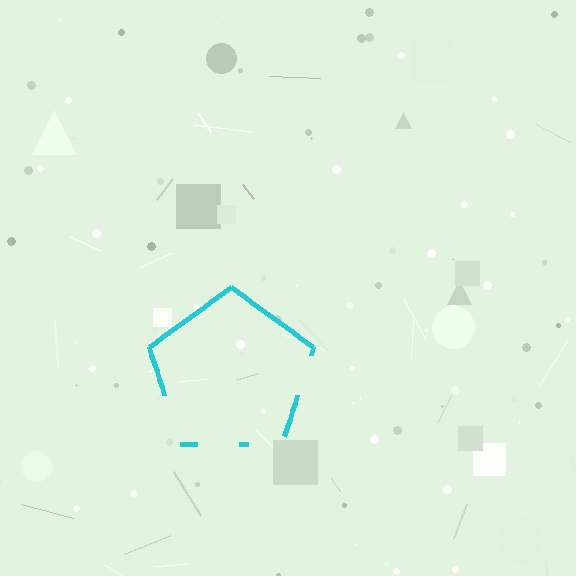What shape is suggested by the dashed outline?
The dashed outline suggests a pentagon.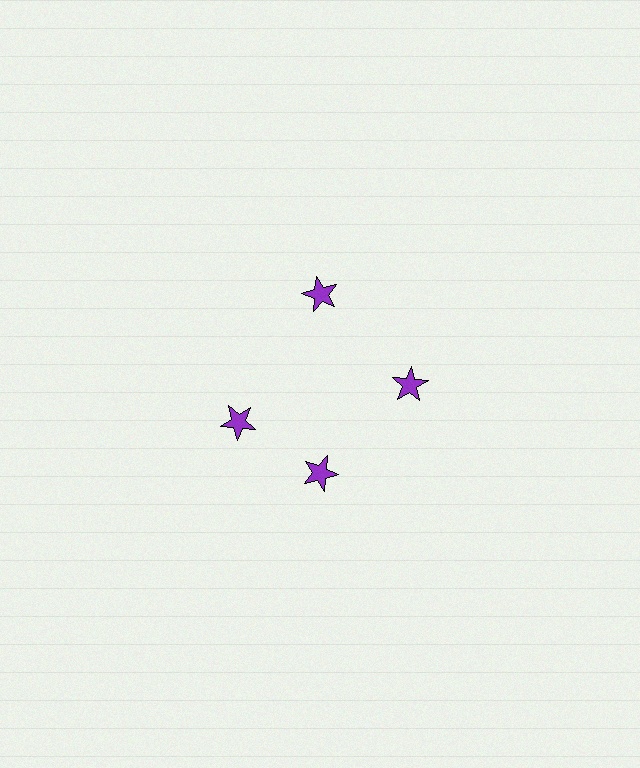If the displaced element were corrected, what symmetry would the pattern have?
It would have 4-fold rotational symmetry — the pattern would map onto itself every 90 degrees.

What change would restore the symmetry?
The symmetry would be restored by rotating it back into even spacing with its neighbors so that all 4 stars sit at equal angles and equal distance from the center.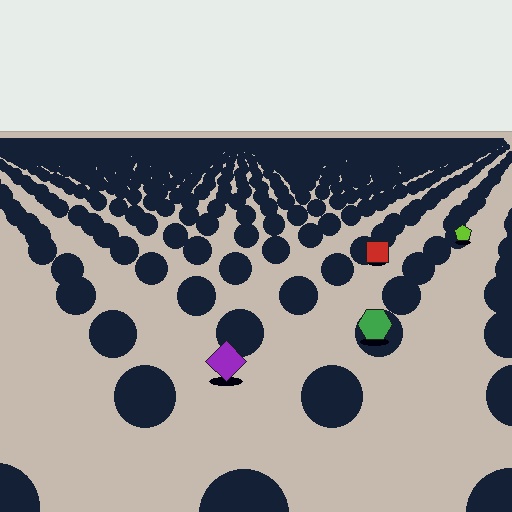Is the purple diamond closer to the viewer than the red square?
Yes. The purple diamond is closer — you can tell from the texture gradient: the ground texture is coarser near it.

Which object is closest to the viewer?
The purple diamond is closest. The texture marks near it are larger and more spread out.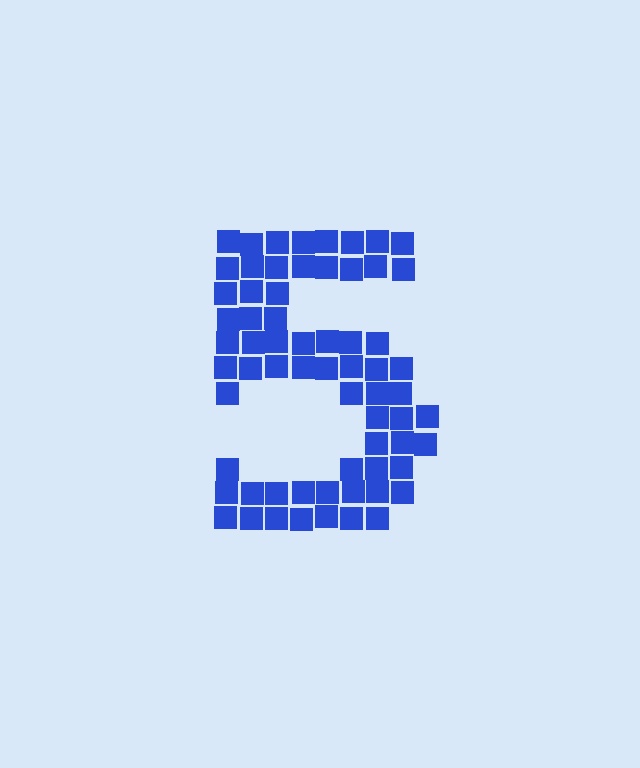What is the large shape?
The large shape is the digit 5.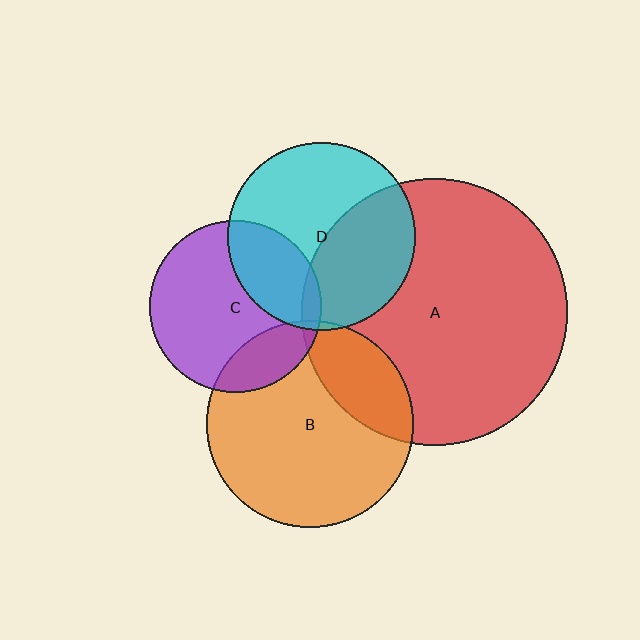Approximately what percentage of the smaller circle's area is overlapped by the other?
Approximately 25%.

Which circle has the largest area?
Circle A (red).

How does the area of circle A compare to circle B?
Approximately 1.7 times.